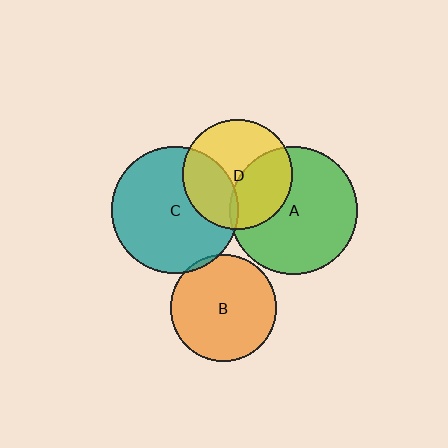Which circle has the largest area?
Circle A (green).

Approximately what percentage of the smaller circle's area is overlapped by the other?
Approximately 40%.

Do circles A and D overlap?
Yes.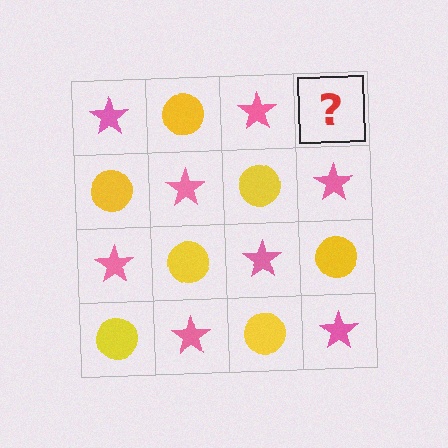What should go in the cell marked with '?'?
The missing cell should contain a yellow circle.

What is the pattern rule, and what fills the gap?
The rule is that it alternates pink star and yellow circle in a checkerboard pattern. The gap should be filled with a yellow circle.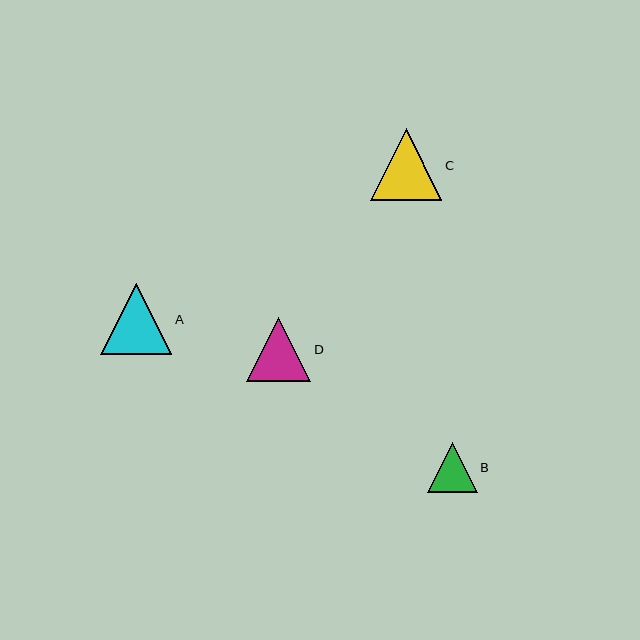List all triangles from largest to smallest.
From largest to smallest: A, C, D, B.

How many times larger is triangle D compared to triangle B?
Triangle D is approximately 1.3 times the size of triangle B.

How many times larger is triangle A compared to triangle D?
Triangle A is approximately 1.1 times the size of triangle D.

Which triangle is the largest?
Triangle A is the largest with a size of approximately 71 pixels.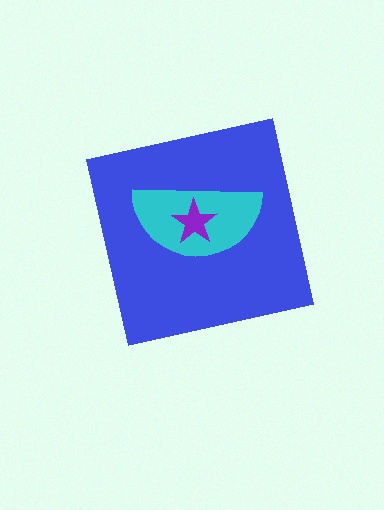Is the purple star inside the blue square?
Yes.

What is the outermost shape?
The blue square.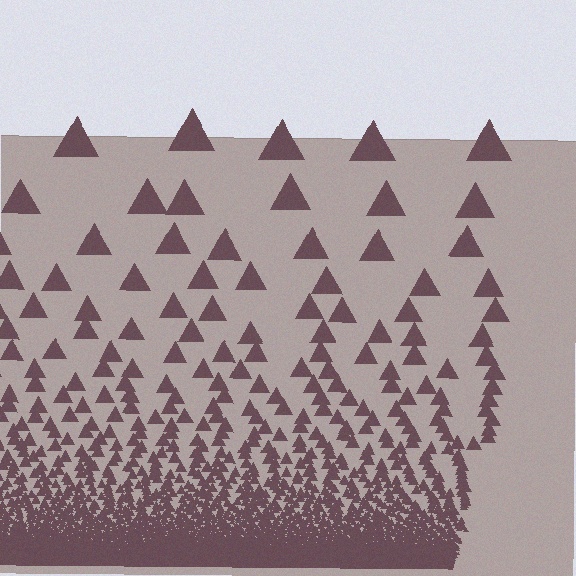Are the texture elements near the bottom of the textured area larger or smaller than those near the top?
Smaller. The gradient is inverted — elements near the bottom are smaller and denser.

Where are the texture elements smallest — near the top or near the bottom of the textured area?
Near the bottom.